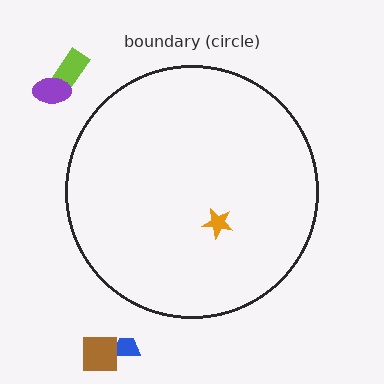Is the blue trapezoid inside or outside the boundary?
Outside.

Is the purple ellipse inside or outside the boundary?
Outside.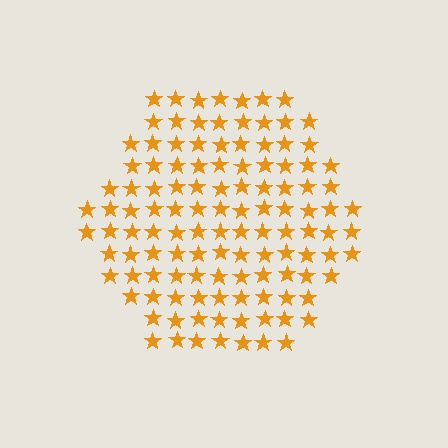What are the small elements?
The small elements are stars.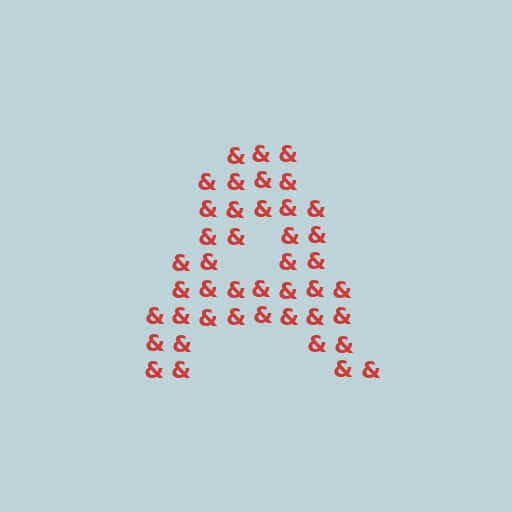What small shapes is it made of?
It is made of small ampersands.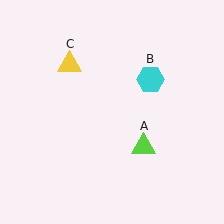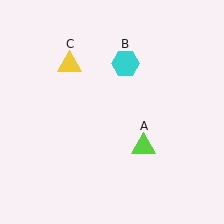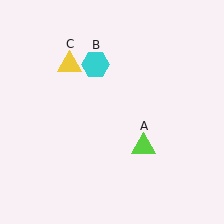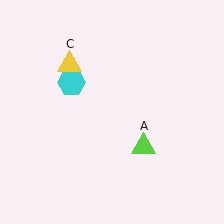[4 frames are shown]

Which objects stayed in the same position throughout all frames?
Lime triangle (object A) and yellow triangle (object C) remained stationary.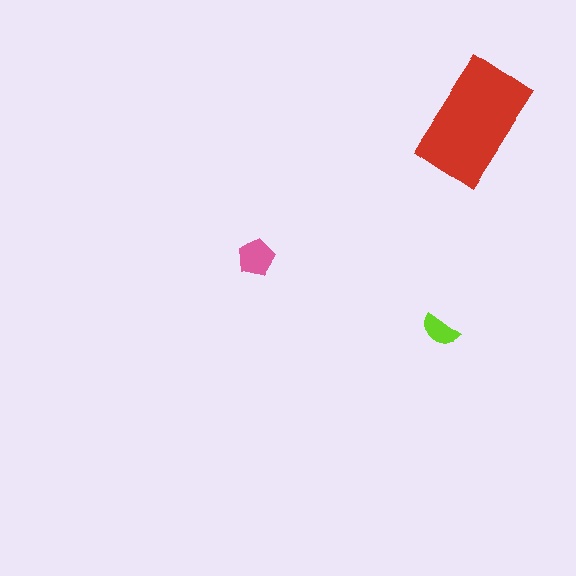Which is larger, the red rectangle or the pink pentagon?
The red rectangle.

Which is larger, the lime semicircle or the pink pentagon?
The pink pentagon.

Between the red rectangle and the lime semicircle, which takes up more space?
The red rectangle.